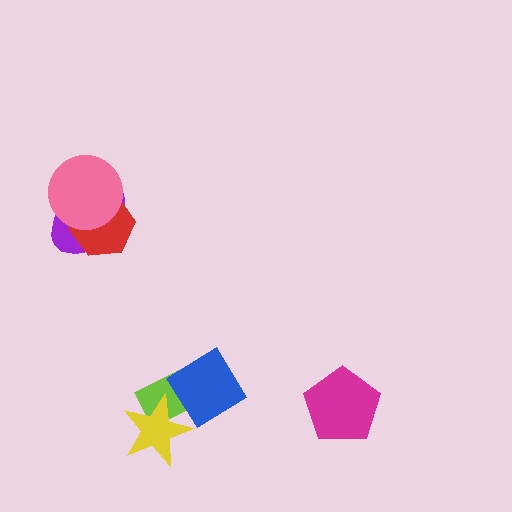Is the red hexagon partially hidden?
Yes, it is partially covered by another shape.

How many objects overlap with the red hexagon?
2 objects overlap with the red hexagon.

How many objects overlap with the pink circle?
2 objects overlap with the pink circle.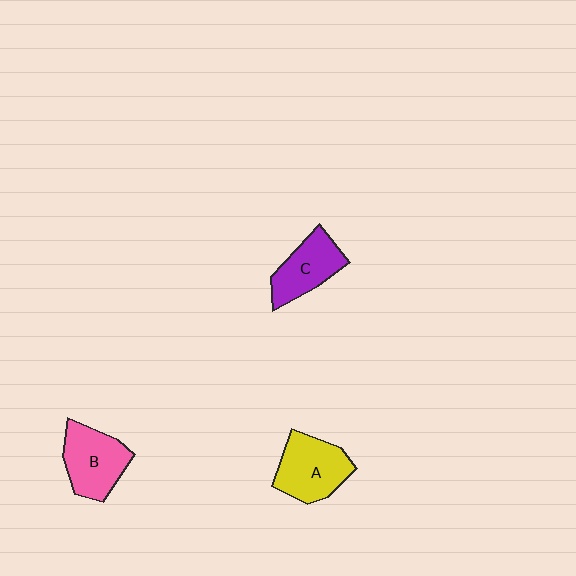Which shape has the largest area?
Shape A (yellow).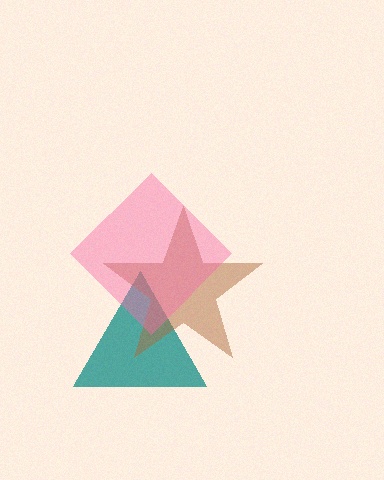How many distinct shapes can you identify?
There are 3 distinct shapes: a teal triangle, a brown star, a pink diamond.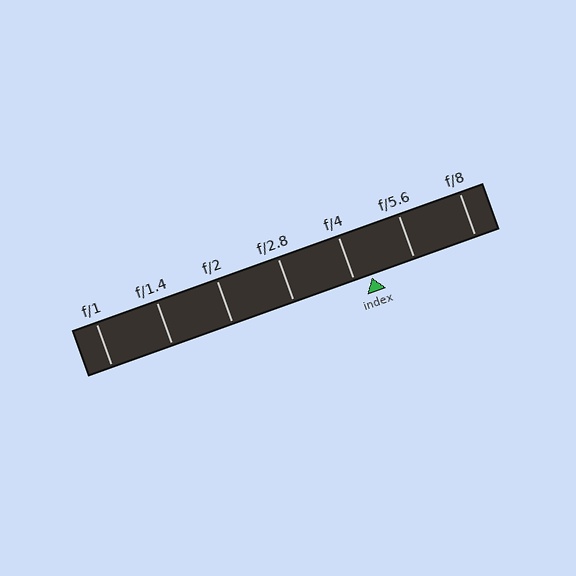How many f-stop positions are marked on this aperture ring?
There are 7 f-stop positions marked.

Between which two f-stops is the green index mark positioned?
The index mark is between f/4 and f/5.6.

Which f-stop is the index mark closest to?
The index mark is closest to f/4.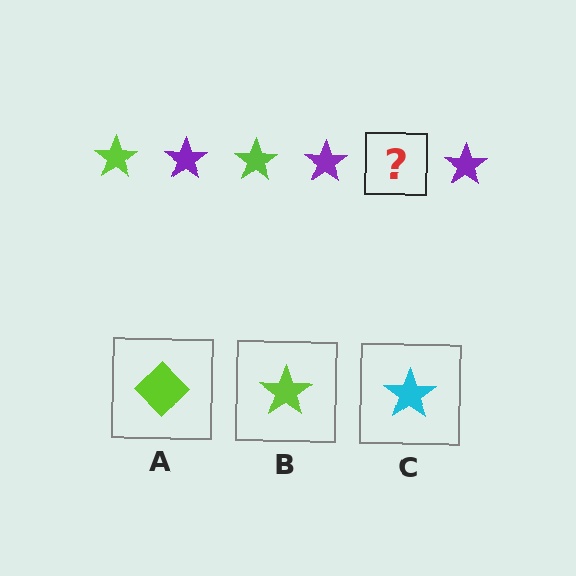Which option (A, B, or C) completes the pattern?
B.